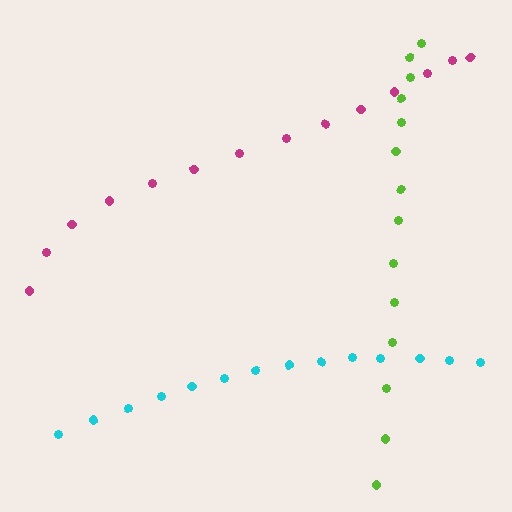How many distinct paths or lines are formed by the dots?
There are 3 distinct paths.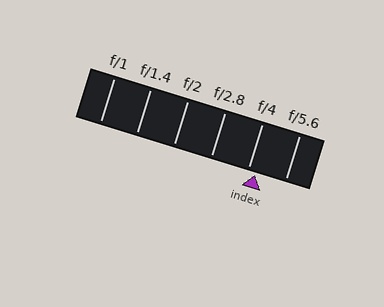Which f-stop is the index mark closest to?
The index mark is closest to f/4.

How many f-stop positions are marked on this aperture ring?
There are 6 f-stop positions marked.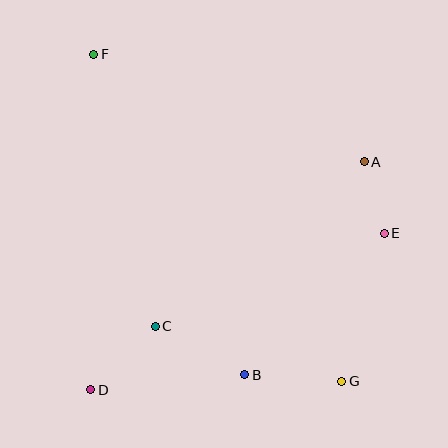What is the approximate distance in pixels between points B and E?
The distance between B and E is approximately 199 pixels.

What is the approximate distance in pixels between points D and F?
The distance between D and F is approximately 335 pixels.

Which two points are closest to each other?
Points A and E are closest to each other.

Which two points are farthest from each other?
Points F and G are farthest from each other.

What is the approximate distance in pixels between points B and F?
The distance between B and F is approximately 354 pixels.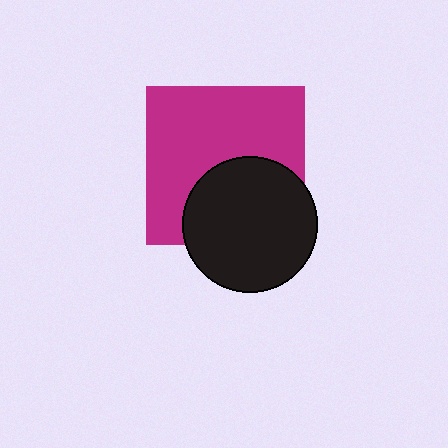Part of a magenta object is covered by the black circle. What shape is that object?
It is a square.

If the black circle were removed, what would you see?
You would see the complete magenta square.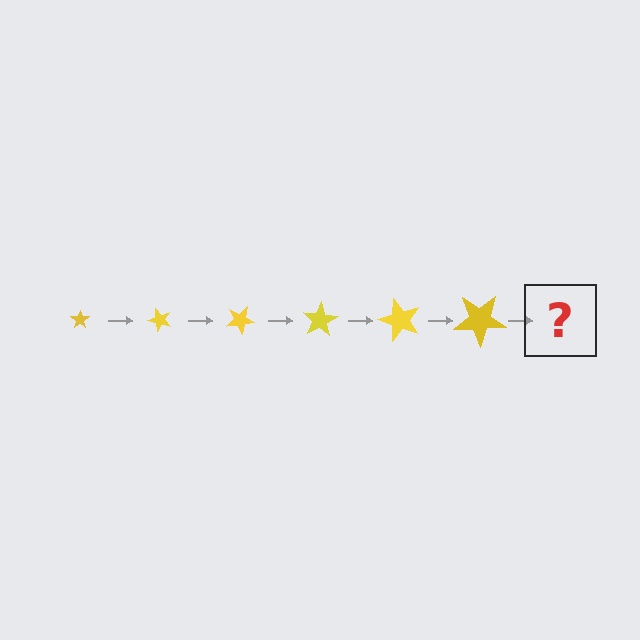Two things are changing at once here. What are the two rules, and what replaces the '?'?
The two rules are that the star grows larger each step and it rotates 50 degrees each step. The '?' should be a star, larger than the previous one and rotated 300 degrees from the start.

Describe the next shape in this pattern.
It should be a star, larger than the previous one and rotated 300 degrees from the start.